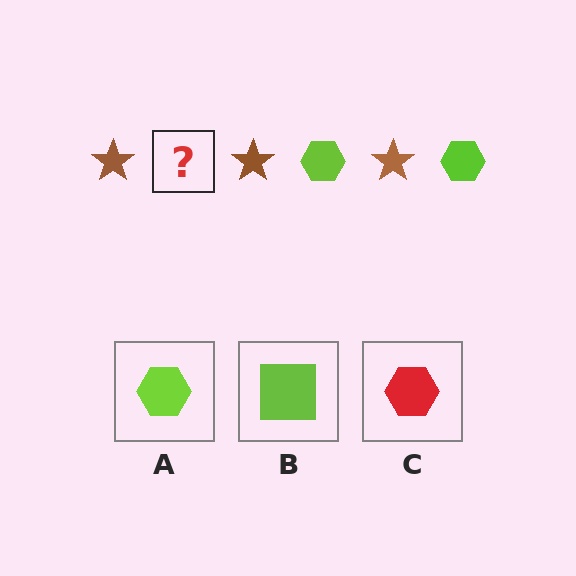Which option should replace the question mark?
Option A.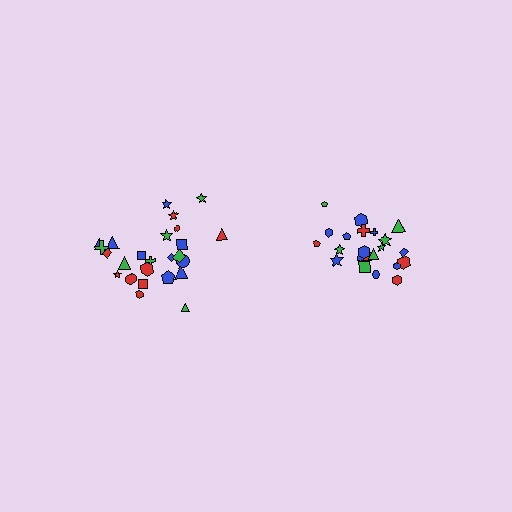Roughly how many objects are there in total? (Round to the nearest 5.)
Roughly 45 objects in total.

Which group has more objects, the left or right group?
The left group.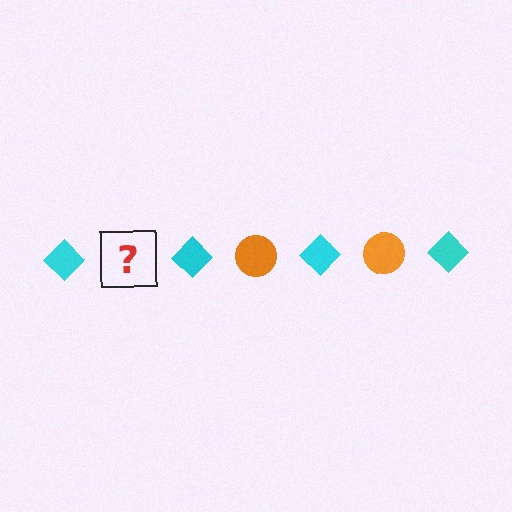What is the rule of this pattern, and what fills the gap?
The rule is that the pattern alternates between cyan diamond and orange circle. The gap should be filled with an orange circle.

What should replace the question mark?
The question mark should be replaced with an orange circle.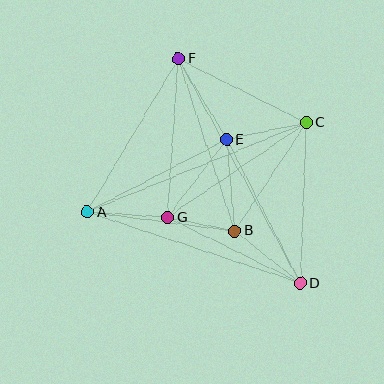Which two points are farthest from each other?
Points D and F are farthest from each other.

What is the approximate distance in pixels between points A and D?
The distance between A and D is approximately 225 pixels.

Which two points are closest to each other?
Points B and G are closest to each other.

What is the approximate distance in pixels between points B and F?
The distance between B and F is approximately 181 pixels.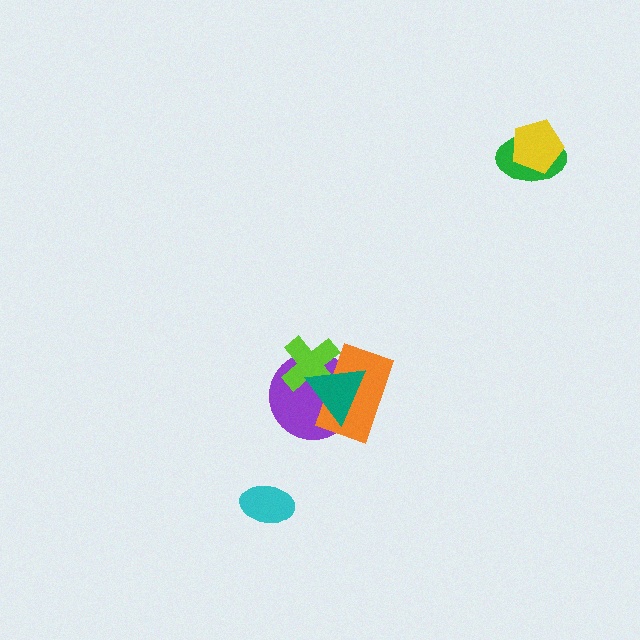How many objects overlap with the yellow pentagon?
1 object overlaps with the yellow pentagon.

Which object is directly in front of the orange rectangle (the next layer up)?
The lime cross is directly in front of the orange rectangle.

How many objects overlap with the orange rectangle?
3 objects overlap with the orange rectangle.